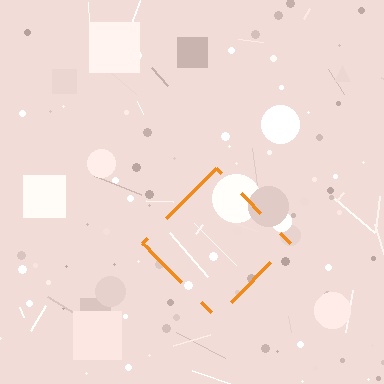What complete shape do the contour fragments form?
The contour fragments form a diamond.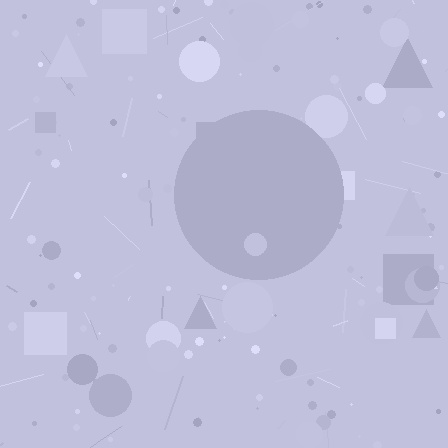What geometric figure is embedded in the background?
A circle is embedded in the background.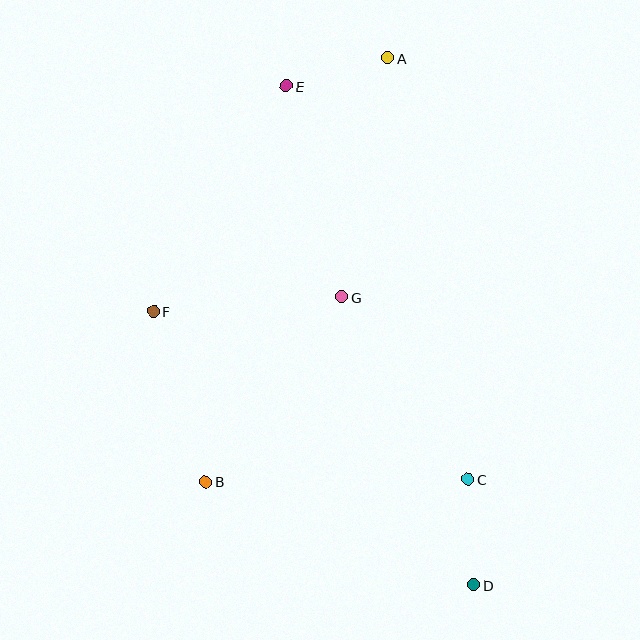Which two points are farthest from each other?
Points A and D are farthest from each other.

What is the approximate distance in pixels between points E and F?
The distance between E and F is approximately 262 pixels.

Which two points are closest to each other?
Points A and E are closest to each other.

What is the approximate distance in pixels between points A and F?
The distance between A and F is approximately 345 pixels.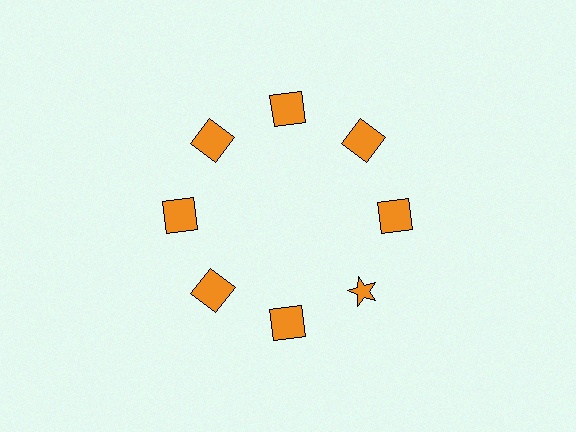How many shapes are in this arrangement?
There are 8 shapes arranged in a ring pattern.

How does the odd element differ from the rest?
It has a different shape: star instead of square.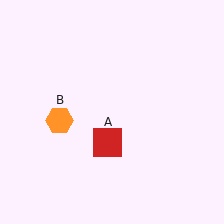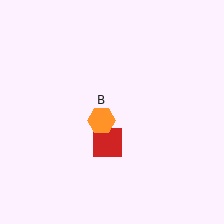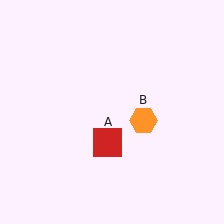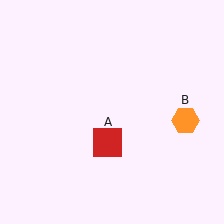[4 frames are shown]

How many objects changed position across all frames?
1 object changed position: orange hexagon (object B).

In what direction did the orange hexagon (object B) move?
The orange hexagon (object B) moved right.